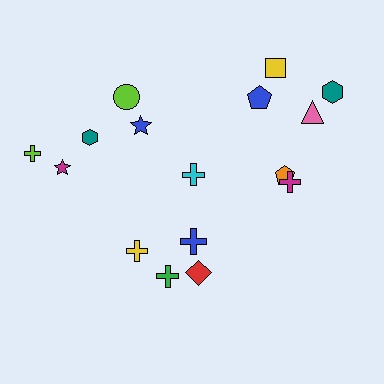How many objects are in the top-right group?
There are 7 objects.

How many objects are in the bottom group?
There are 4 objects.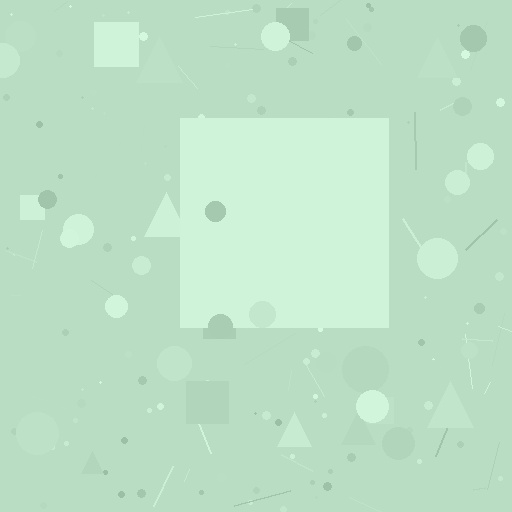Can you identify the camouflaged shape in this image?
The camouflaged shape is a square.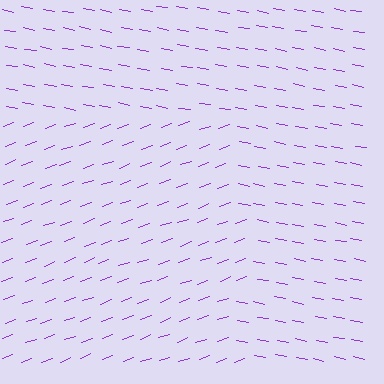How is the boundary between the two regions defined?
The boundary is defined purely by a change in line orientation (approximately 31 degrees difference). All lines are the same color and thickness.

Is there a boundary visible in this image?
Yes, there is a texture boundary formed by a change in line orientation.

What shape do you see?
I see a rectangle.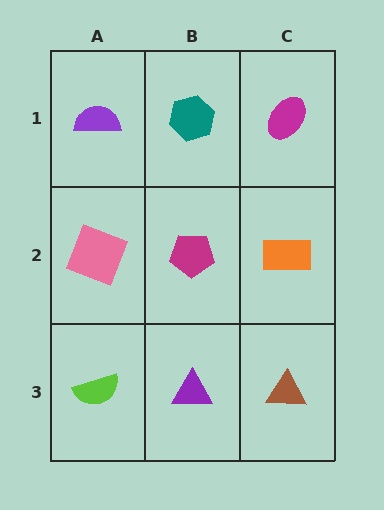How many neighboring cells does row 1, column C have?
2.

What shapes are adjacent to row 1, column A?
A pink square (row 2, column A), a teal hexagon (row 1, column B).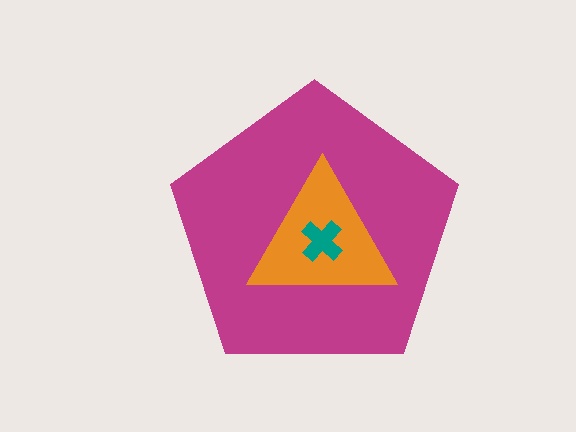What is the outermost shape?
The magenta pentagon.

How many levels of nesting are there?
3.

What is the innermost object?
The teal cross.